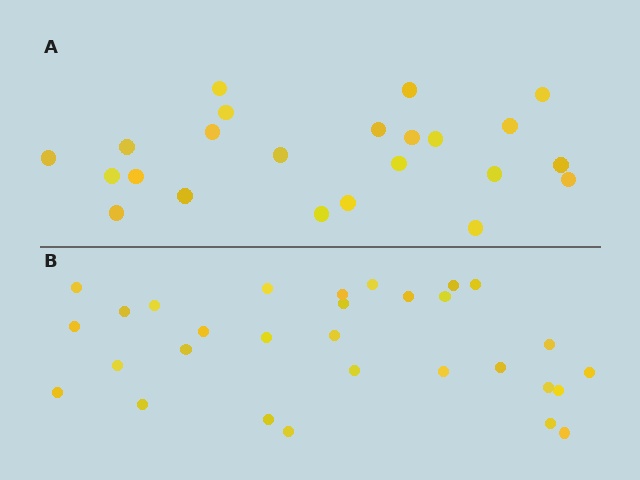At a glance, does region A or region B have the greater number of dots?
Region B (the bottom region) has more dots.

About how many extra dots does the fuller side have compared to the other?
Region B has roughly 8 or so more dots than region A.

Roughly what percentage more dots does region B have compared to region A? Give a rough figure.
About 30% more.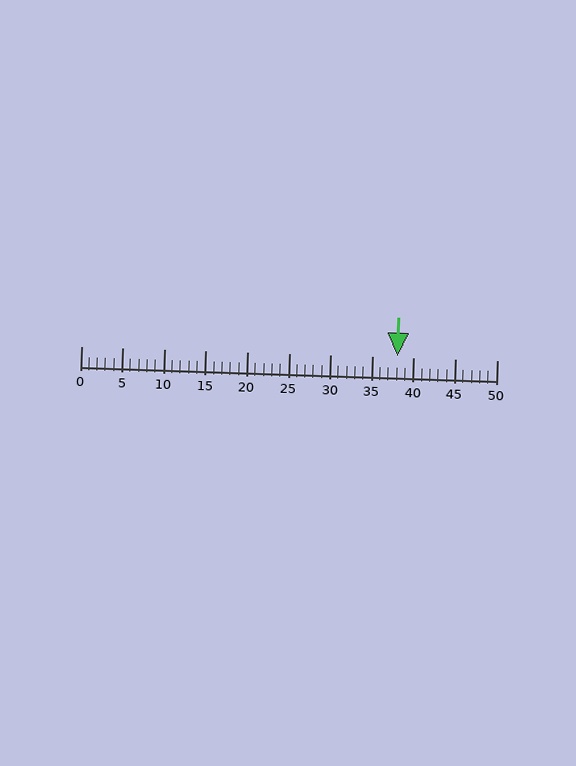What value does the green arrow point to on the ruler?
The green arrow points to approximately 38.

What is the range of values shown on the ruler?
The ruler shows values from 0 to 50.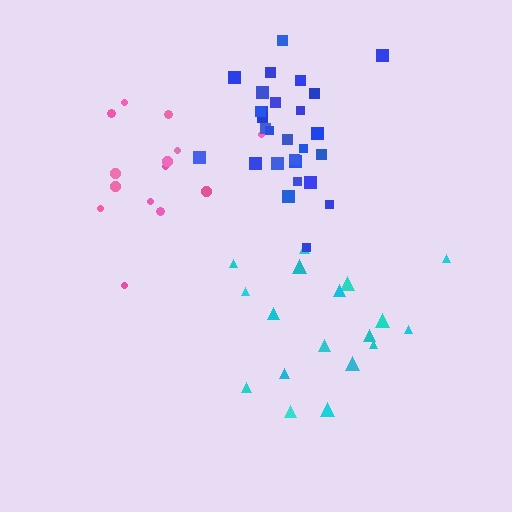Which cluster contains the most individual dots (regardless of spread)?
Blue (28).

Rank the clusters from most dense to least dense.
blue, pink, cyan.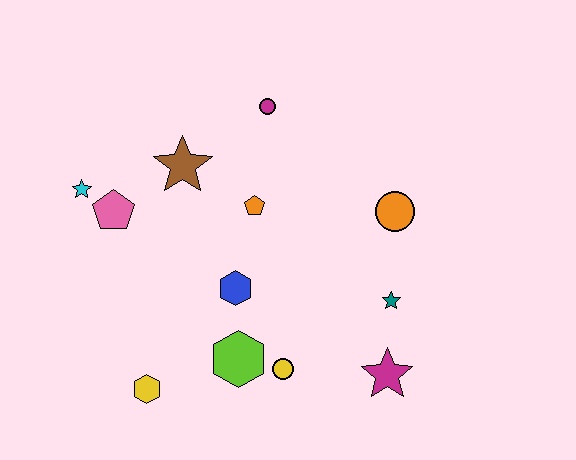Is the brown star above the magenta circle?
No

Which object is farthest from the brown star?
The magenta star is farthest from the brown star.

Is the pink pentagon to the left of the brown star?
Yes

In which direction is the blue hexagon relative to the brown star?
The blue hexagon is below the brown star.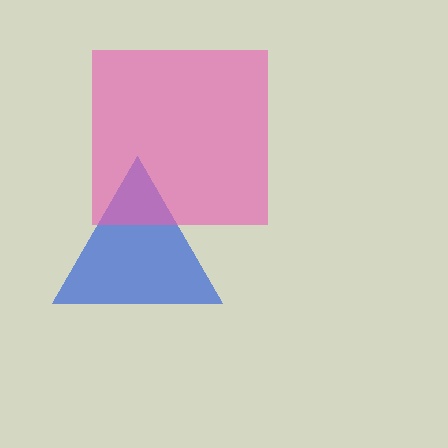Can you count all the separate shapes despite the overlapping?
Yes, there are 2 separate shapes.